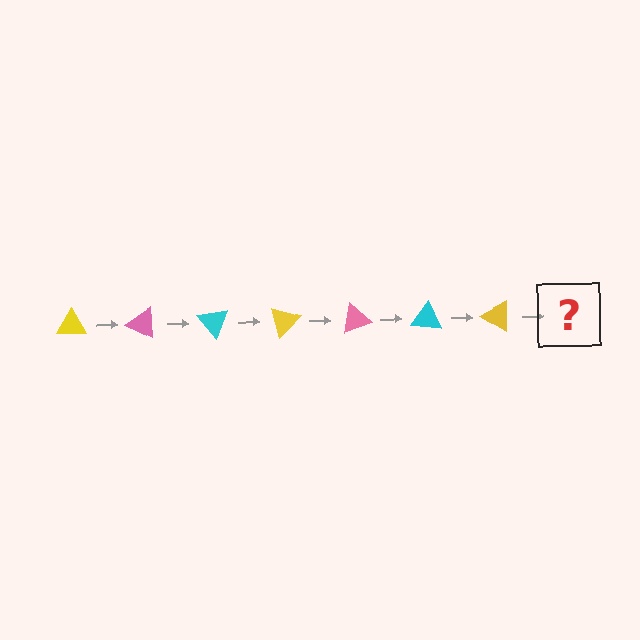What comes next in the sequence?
The next element should be a pink triangle, rotated 175 degrees from the start.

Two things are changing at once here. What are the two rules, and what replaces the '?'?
The two rules are that it rotates 25 degrees each step and the color cycles through yellow, pink, and cyan. The '?' should be a pink triangle, rotated 175 degrees from the start.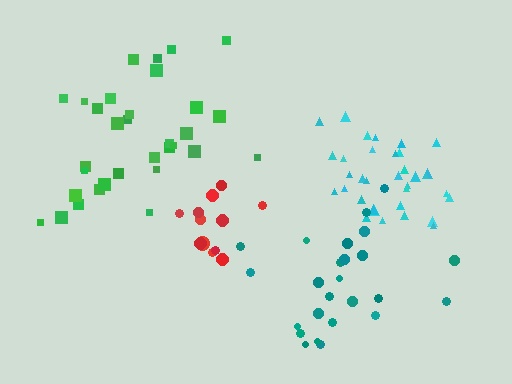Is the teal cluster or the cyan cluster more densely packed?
Cyan.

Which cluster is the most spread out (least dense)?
Green.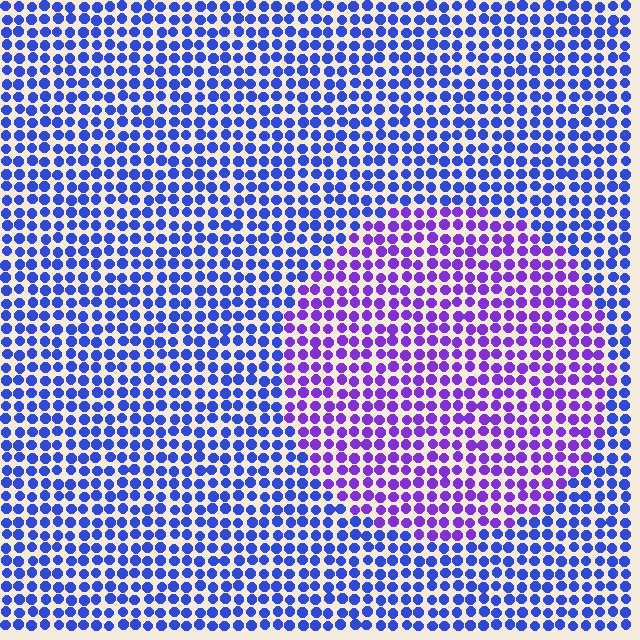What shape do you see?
I see a circle.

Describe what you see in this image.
The image is filled with small blue elements in a uniform arrangement. A circle-shaped region is visible where the elements are tinted to a slightly different hue, forming a subtle color boundary.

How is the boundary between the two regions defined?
The boundary is defined purely by a slight shift in hue (about 39 degrees). Spacing, size, and orientation are identical on both sides.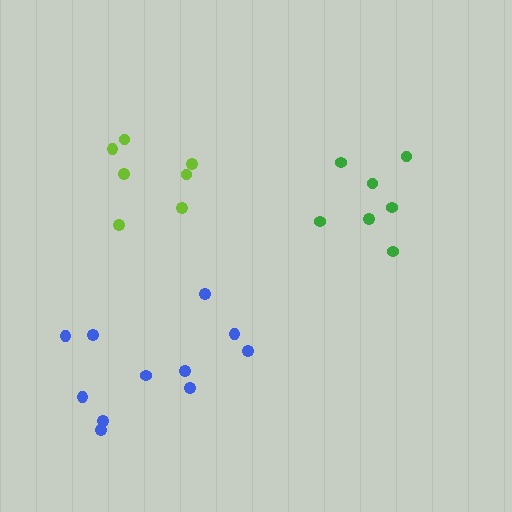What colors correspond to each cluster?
The clusters are colored: green, blue, lime.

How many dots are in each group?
Group 1: 7 dots, Group 2: 11 dots, Group 3: 7 dots (25 total).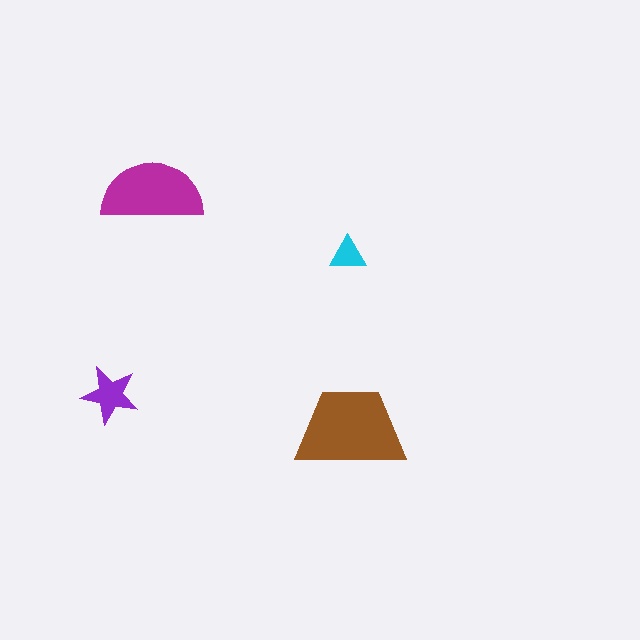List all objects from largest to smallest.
The brown trapezoid, the magenta semicircle, the purple star, the cyan triangle.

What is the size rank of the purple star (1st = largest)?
3rd.